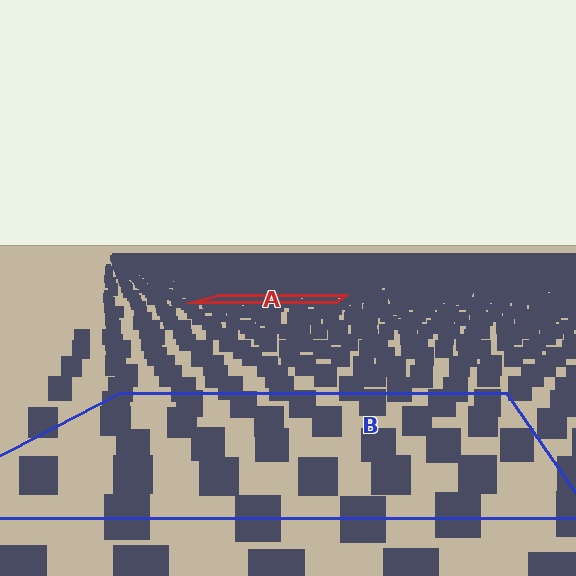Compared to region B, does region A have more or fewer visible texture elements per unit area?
Region A has more texture elements per unit area — they are packed more densely because it is farther away.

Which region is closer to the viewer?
Region B is closer. The texture elements there are larger and more spread out.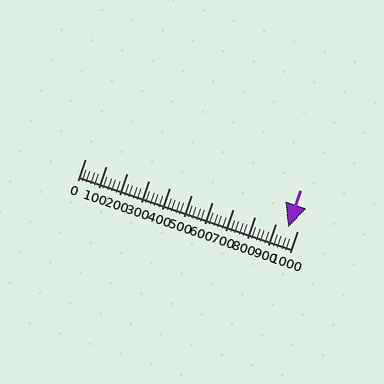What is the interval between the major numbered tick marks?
The major tick marks are spaced 100 units apart.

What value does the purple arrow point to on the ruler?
The purple arrow points to approximately 960.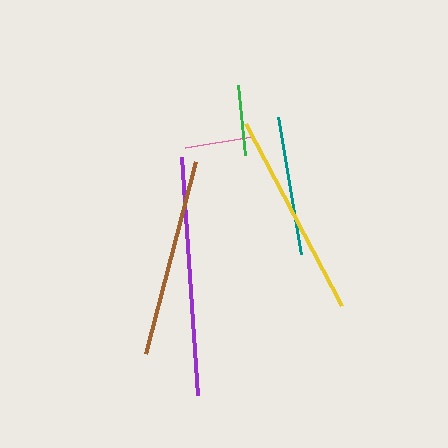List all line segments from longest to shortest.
From longest to shortest: purple, yellow, brown, teal, green, pink.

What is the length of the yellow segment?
The yellow segment is approximately 206 pixels long.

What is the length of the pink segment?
The pink segment is approximately 68 pixels long.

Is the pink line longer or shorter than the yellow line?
The yellow line is longer than the pink line.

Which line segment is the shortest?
The pink line is the shortest at approximately 68 pixels.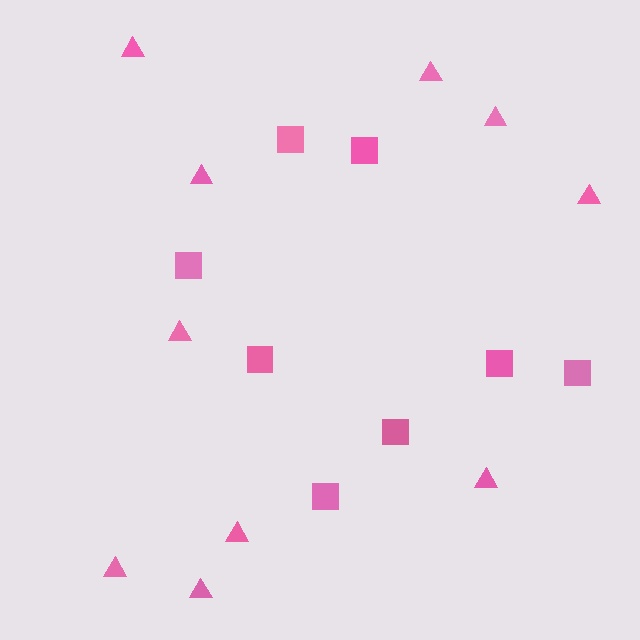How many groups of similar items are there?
There are 2 groups: one group of triangles (10) and one group of squares (8).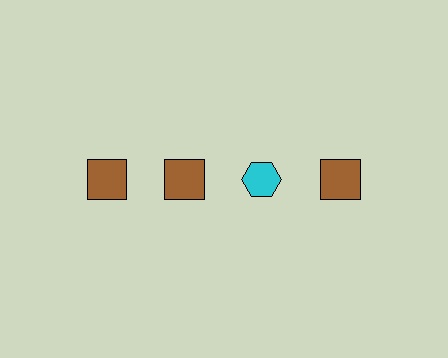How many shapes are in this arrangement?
There are 4 shapes arranged in a grid pattern.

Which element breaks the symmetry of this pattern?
The cyan hexagon in the top row, center column breaks the symmetry. All other shapes are brown squares.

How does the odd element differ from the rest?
It differs in both color (cyan instead of brown) and shape (hexagon instead of square).